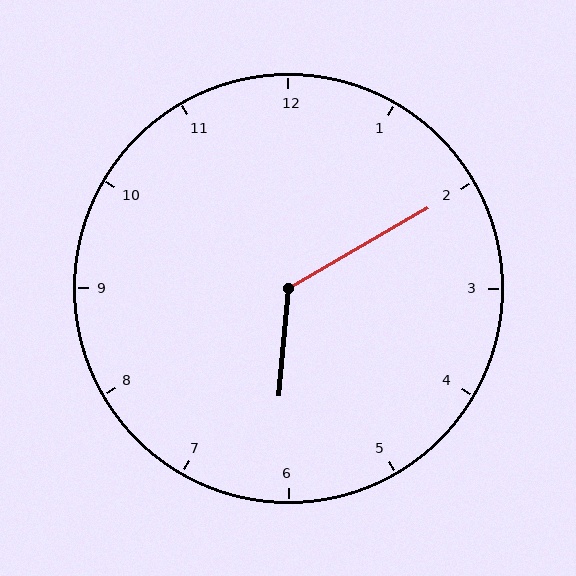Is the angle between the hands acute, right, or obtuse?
It is obtuse.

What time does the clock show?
6:10.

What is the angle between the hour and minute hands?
Approximately 125 degrees.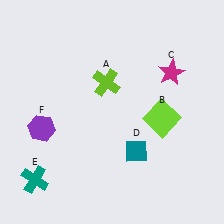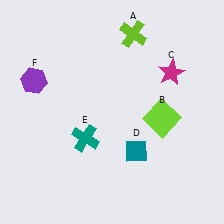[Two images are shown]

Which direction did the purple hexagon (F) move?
The purple hexagon (F) moved up.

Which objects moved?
The objects that moved are: the lime cross (A), the teal cross (E), the purple hexagon (F).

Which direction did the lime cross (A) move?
The lime cross (A) moved up.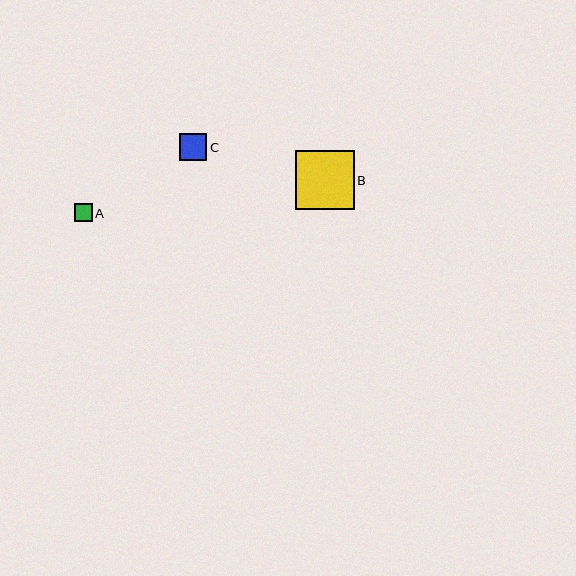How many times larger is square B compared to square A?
Square B is approximately 3.3 times the size of square A.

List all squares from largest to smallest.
From largest to smallest: B, C, A.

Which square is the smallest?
Square A is the smallest with a size of approximately 18 pixels.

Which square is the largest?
Square B is the largest with a size of approximately 59 pixels.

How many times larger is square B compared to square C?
Square B is approximately 2.1 times the size of square C.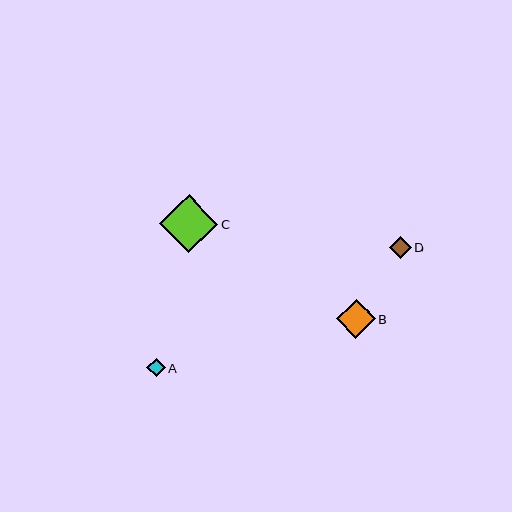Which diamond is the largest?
Diamond C is the largest with a size of approximately 58 pixels.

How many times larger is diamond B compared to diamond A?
Diamond B is approximately 2.1 times the size of diamond A.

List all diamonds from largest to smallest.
From largest to smallest: C, B, D, A.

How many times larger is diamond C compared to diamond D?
Diamond C is approximately 2.7 times the size of diamond D.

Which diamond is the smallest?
Diamond A is the smallest with a size of approximately 18 pixels.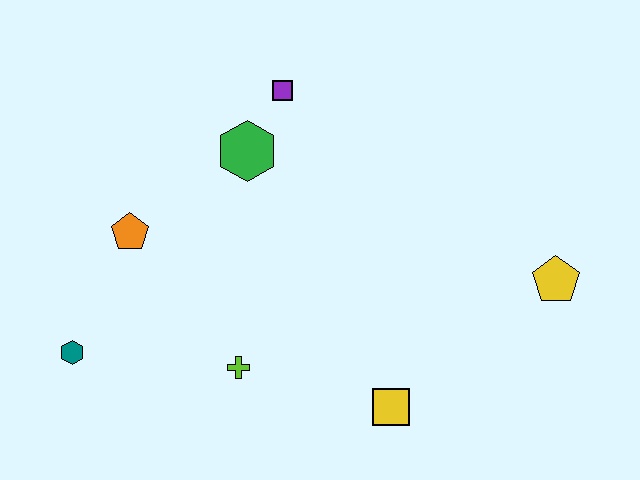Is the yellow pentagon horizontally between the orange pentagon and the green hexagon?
No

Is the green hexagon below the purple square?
Yes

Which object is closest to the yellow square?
The lime cross is closest to the yellow square.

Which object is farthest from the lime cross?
The yellow pentagon is farthest from the lime cross.